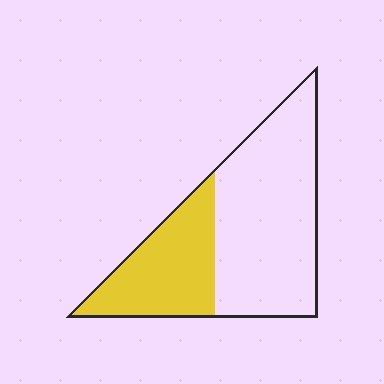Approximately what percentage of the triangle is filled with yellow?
Approximately 35%.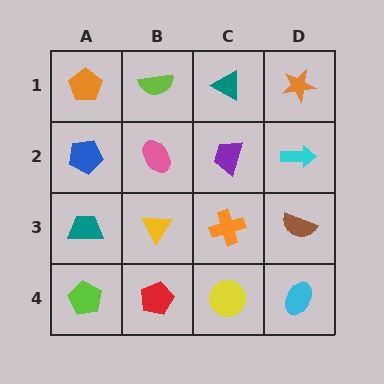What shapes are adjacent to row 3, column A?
A blue pentagon (row 2, column A), a lime pentagon (row 4, column A), a yellow triangle (row 3, column B).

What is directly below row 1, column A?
A blue pentagon.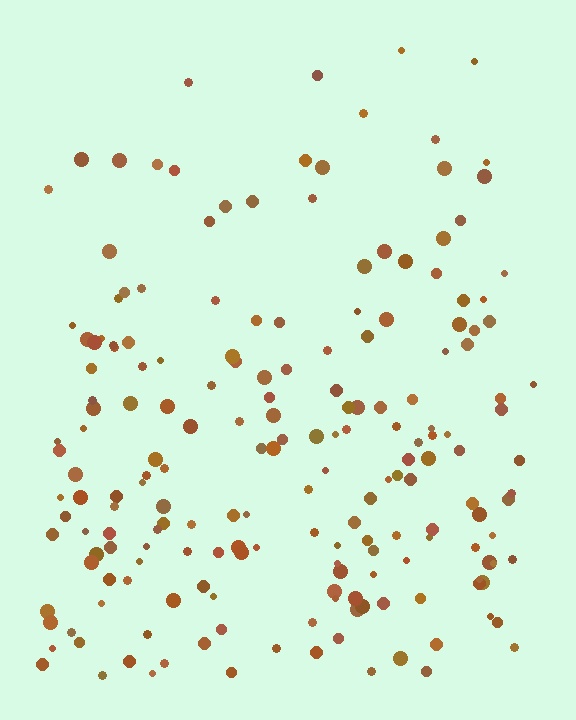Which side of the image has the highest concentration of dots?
The bottom.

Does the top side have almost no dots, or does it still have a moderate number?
Still a moderate number, just noticeably fewer than the bottom.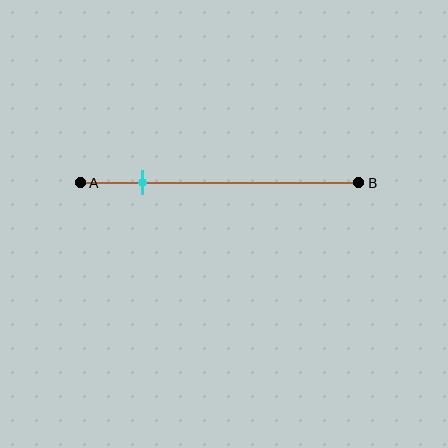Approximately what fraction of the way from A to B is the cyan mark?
The cyan mark is approximately 20% of the way from A to B.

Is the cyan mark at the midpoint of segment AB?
No, the mark is at about 20% from A, not at the 50% midpoint.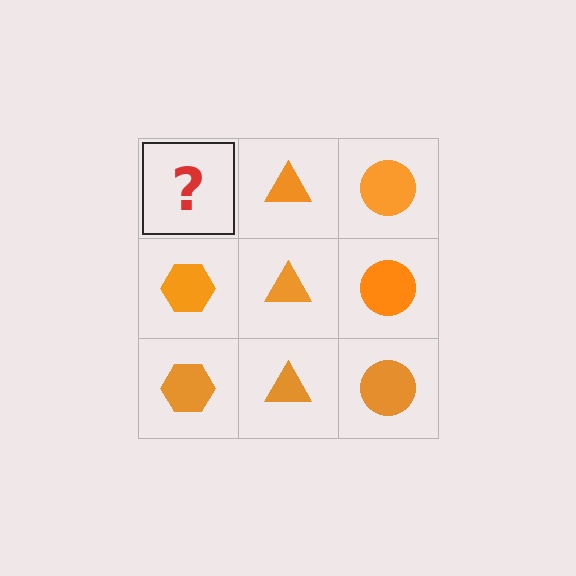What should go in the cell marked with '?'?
The missing cell should contain an orange hexagon.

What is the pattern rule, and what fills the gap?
The rule is that each column has a consistent shape. The gap should be filled with an orange hexagon.